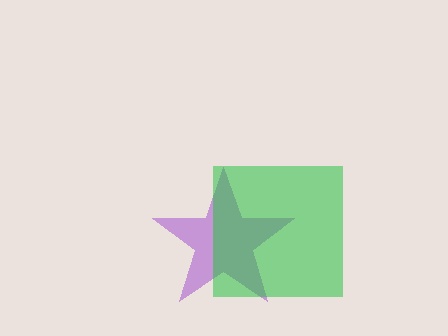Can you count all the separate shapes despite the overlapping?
Yes, there are 2 separate shapes.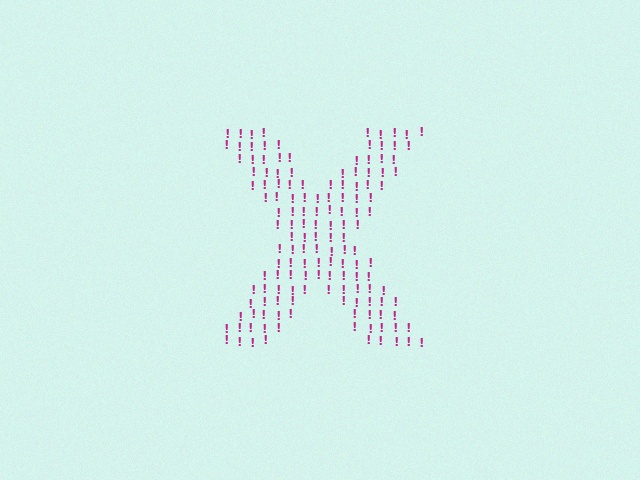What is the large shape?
The large shape is the letter X.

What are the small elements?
The small elements are exclamation marks.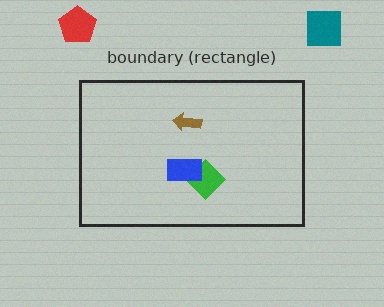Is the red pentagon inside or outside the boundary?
Outside.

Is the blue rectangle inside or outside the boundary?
Inside.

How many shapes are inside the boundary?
3 inside, 2 outside.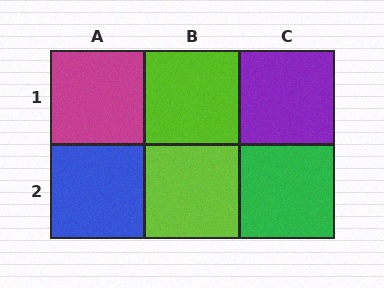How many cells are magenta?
1 cell is magenta.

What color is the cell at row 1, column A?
Magenta.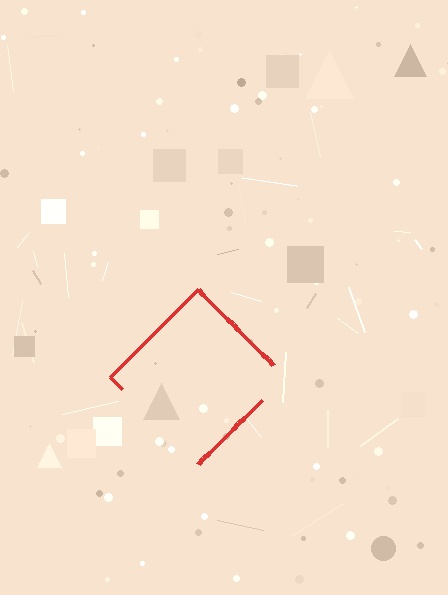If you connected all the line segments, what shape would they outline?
They would outline a diamond.